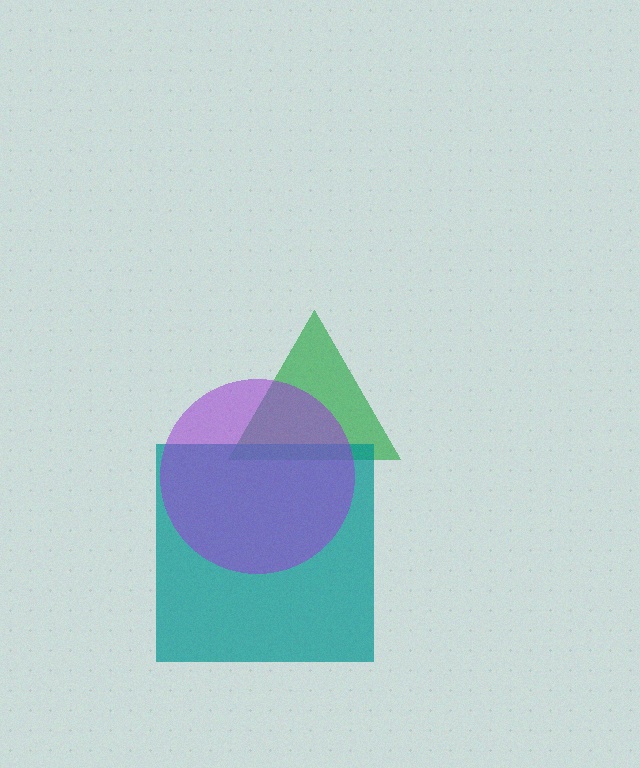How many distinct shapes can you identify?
There are 3 distinct shapes: a green triangle, a teal square, a purple circle.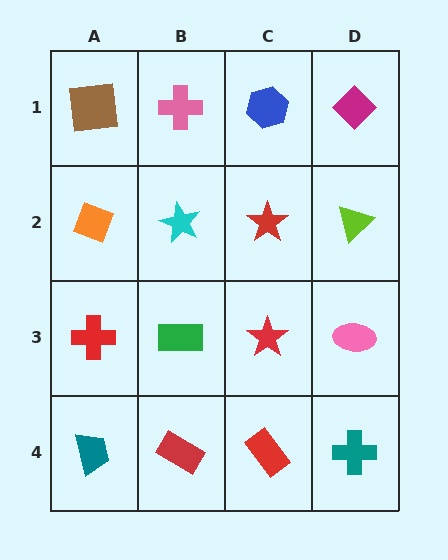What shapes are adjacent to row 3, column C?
A red star (row 2, column C), a red rectangle (row 4, column C), a green rectangle (row 3, column B), a pink ellipse (row 3, column D).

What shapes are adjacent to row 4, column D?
A pink ellipse (row 3, column D), a red rectangle (row 4, column C).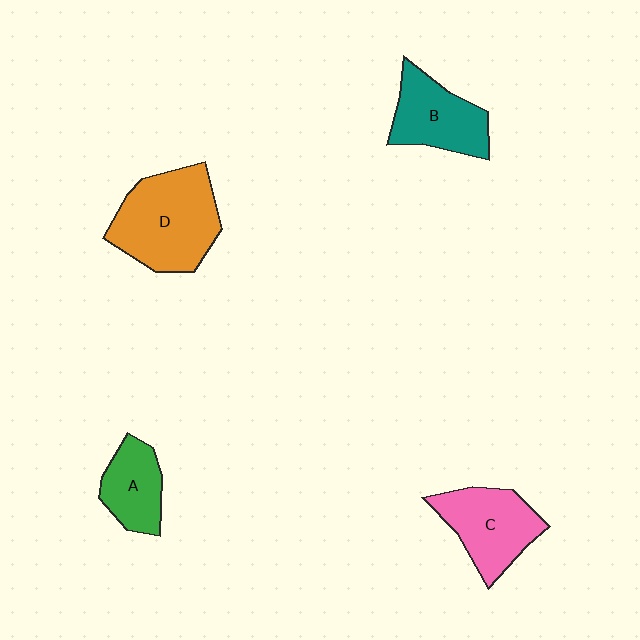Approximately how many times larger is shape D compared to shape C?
Approximately 1.4 times.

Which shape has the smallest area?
Shape A (green).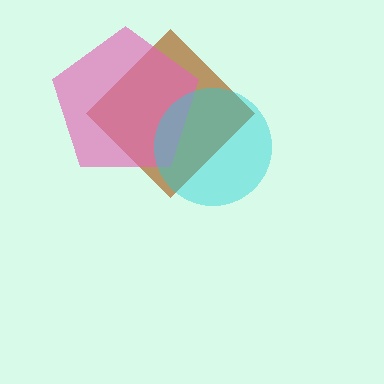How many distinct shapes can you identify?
There are 3 distinct shapes: a brown diamond, a pink pentagon, a cyan circle.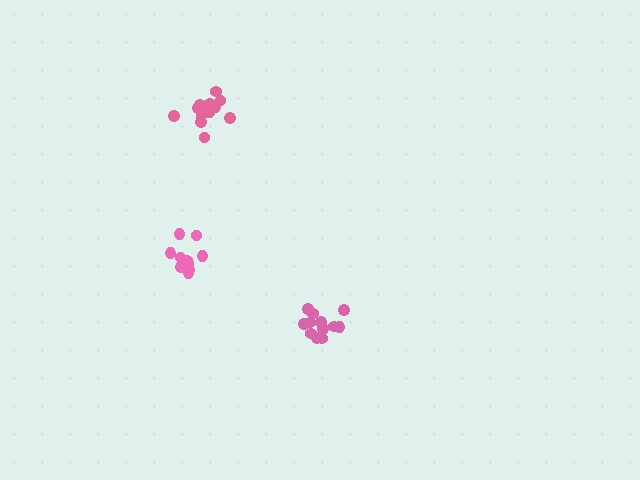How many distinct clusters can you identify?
There are 3 distinct clusters.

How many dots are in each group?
Group 1: 10 dots, Group 2: 13 dots, Group 3: 16 dots (39 total).